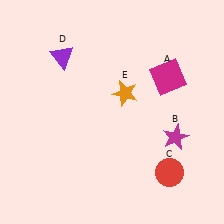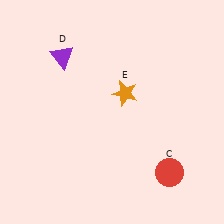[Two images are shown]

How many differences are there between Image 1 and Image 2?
There are 2 differences between the two images.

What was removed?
The magenta square (A), the magenta star (B) were removed in Image 2.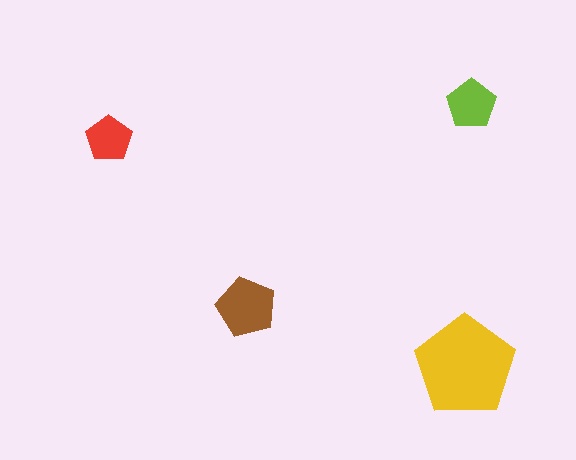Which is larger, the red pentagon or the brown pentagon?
The brown one.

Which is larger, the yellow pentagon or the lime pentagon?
The yellow one.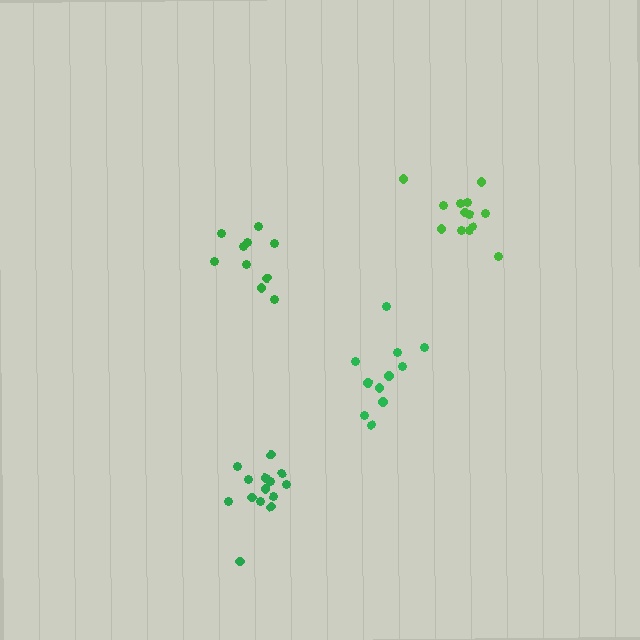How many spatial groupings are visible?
There are 4 spatial groupings.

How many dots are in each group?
Group 1: 14 dots, Group 2: 10 dots, Group 3: 11 dots, Group 4: 13 dots (48 total).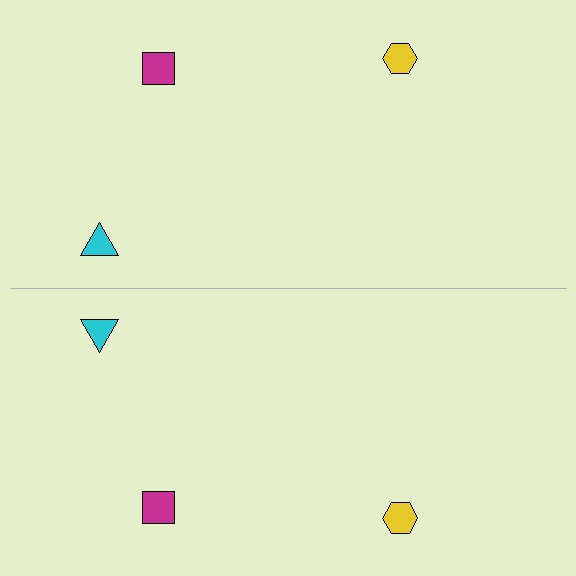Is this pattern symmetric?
Yes, this pattern has bilateral (reflection) symmetry.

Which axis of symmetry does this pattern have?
The pattern has a horizontal axis of symmetry running through the center of the image.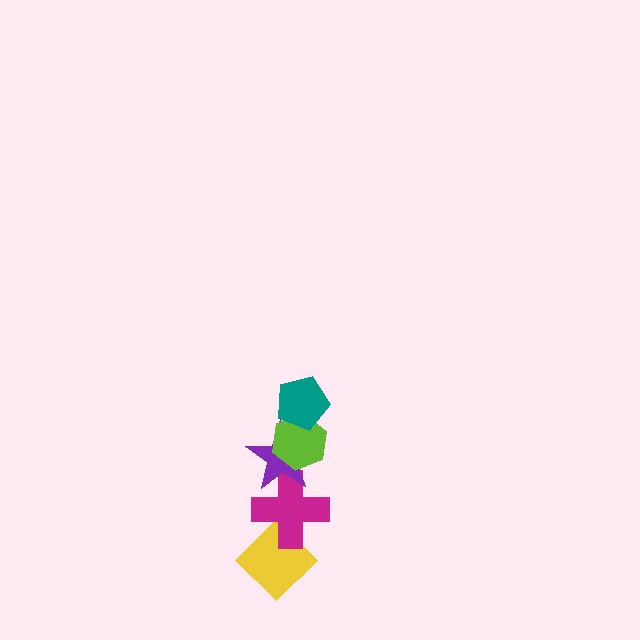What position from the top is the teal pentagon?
The teal pentagon is 1st from the top.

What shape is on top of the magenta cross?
The purple star is on top of the magenta cross.